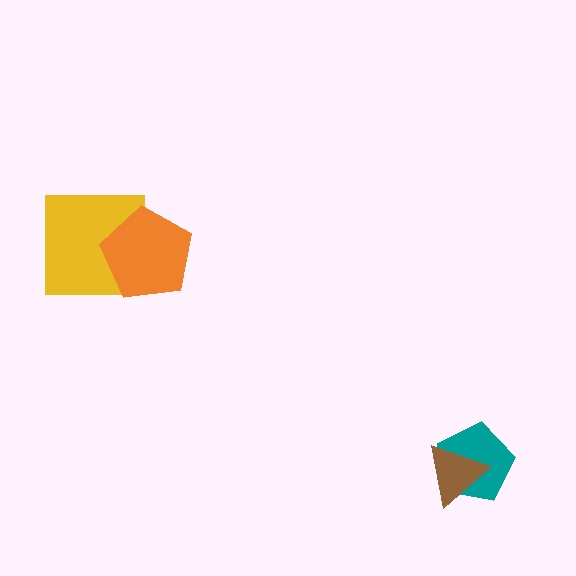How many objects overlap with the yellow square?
1 object overlaps with the yellow square.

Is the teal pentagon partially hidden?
Yes, it is partially covered by another shape.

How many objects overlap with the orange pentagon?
1 object overlaps with the orange pentagon.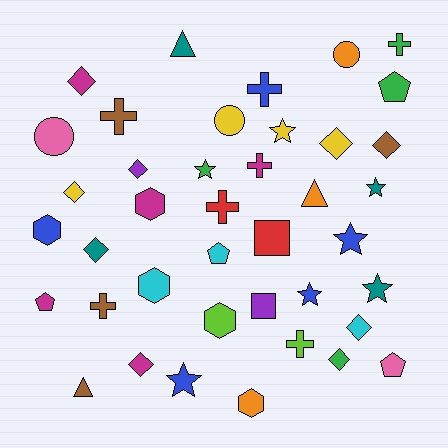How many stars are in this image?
There are 7 stars.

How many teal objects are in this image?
There are 4 teal objects.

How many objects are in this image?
There are 40 objects.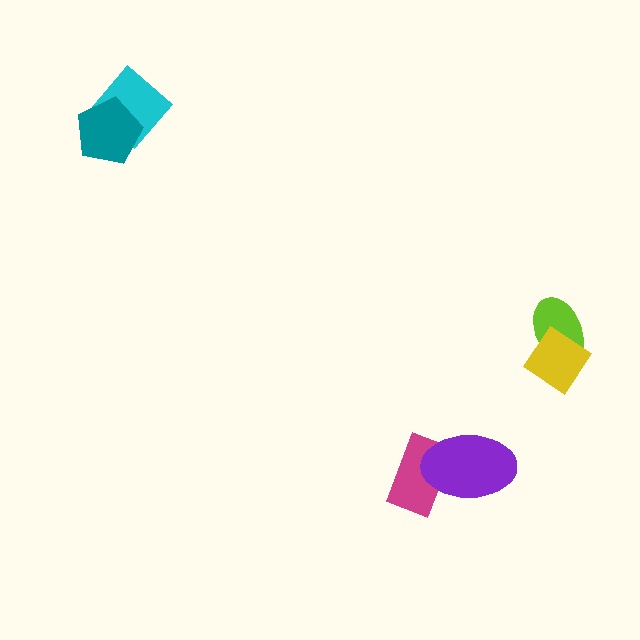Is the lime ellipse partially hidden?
Yes, it is partially covered by another shape.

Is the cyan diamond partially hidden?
Yes, it is partially covered by another shape.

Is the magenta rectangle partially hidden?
Yes, it is partially covered by another shape.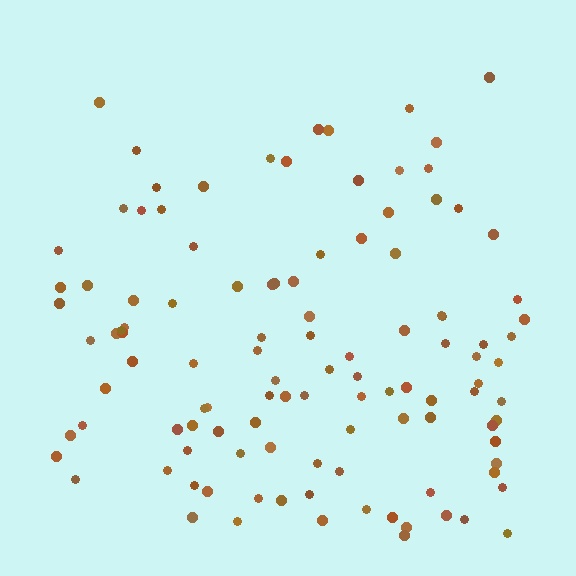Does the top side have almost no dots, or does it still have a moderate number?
Still a moderate number, just noticeably fewer than the bottom.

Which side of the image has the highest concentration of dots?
The bottom.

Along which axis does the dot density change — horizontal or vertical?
Vertical.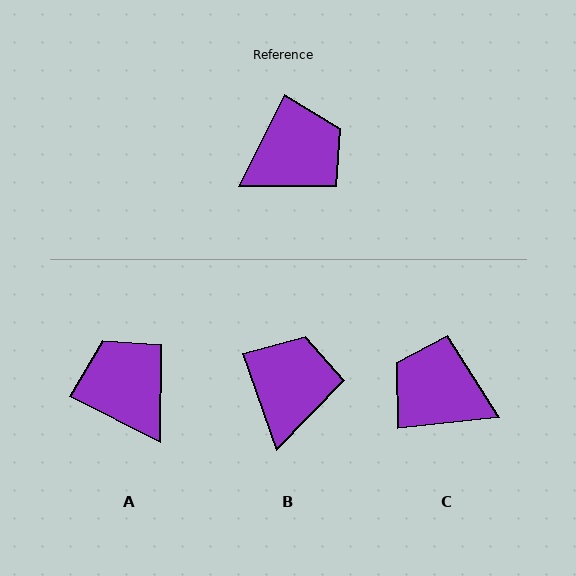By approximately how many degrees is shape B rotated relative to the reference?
Approximately 46 degrees counter-clockwise.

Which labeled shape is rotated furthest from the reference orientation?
C, about 123 degrees away.